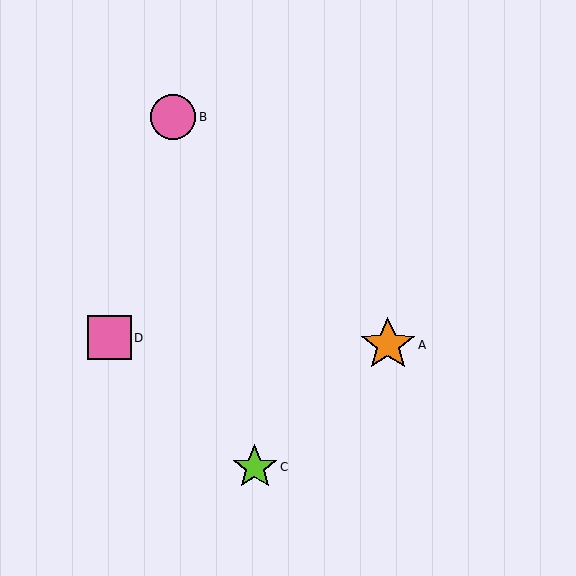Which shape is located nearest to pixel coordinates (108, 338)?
The pink square (labeled D) at (109, 338) is nearest to that location.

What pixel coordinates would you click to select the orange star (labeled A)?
Click at (388, 345) to select the orange star A.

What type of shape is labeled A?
Shape A is an orange star.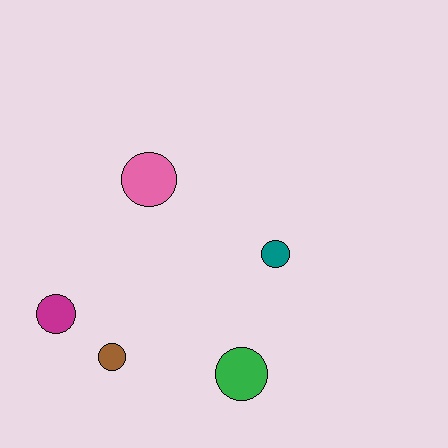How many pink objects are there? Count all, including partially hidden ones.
There is 1 pink object.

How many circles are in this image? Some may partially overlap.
There are 5 circles.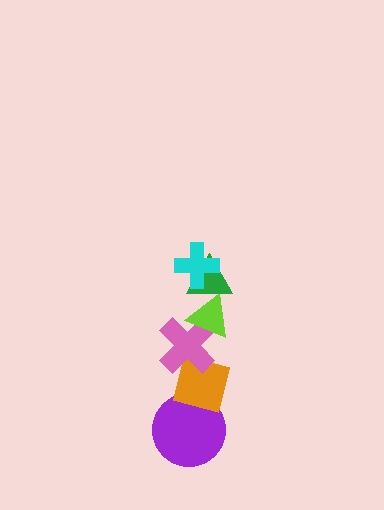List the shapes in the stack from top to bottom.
From top to bottom: the cyan cross, the green triangle, the lime triangle, the pink cross, the orange square, the purple circle.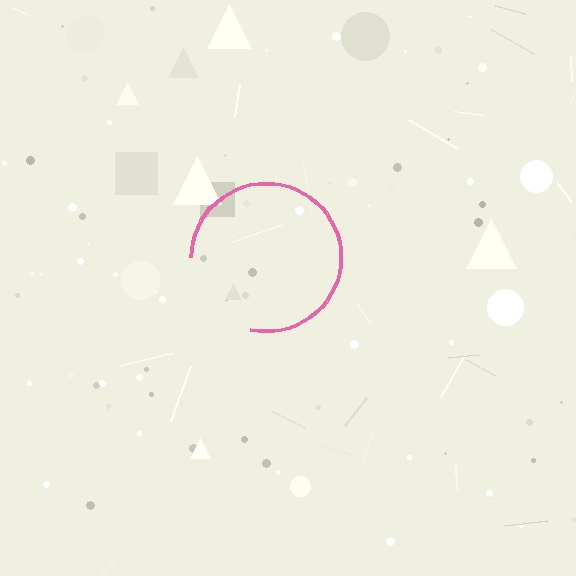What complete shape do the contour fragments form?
The contour fragments form a circle.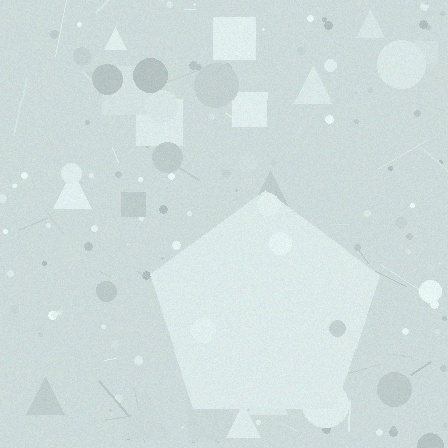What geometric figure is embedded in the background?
A pentagon is embedded in the background.